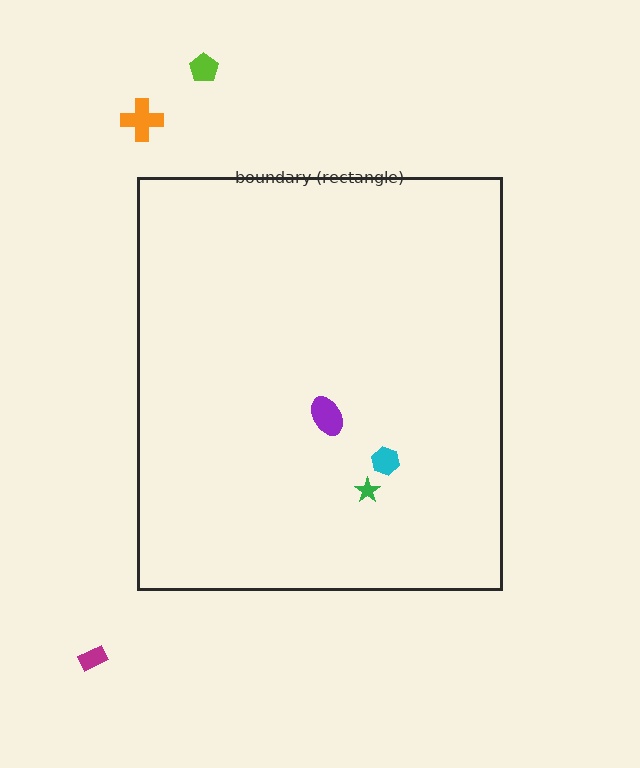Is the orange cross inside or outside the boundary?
Outside.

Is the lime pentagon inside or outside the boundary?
Outside.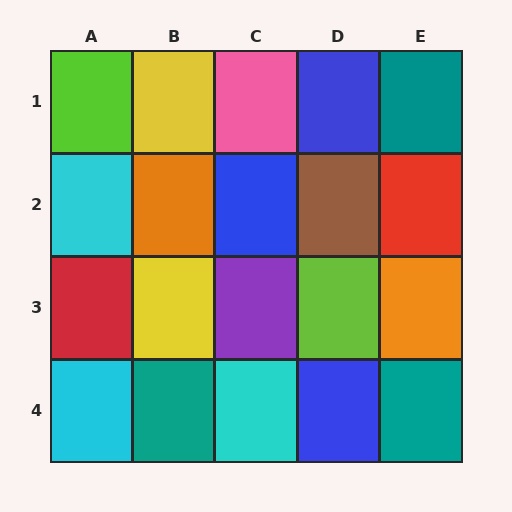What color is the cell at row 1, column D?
Blue.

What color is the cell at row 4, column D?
Blue.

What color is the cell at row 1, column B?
Yellow.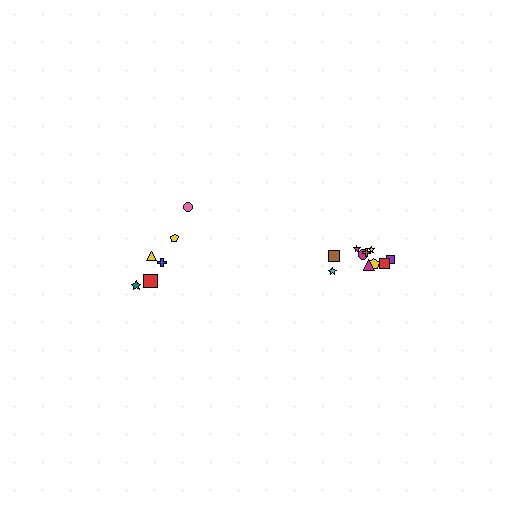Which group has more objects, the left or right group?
The right group.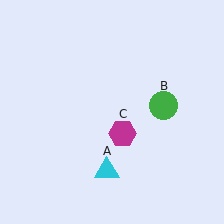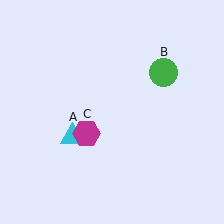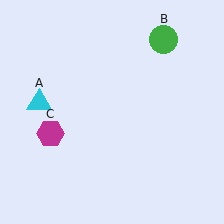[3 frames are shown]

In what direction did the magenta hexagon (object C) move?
The magenta hexagon (object C) moved left.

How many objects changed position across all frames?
3 objects changed position: cyan triangle (object A), green circle (object B), magenta hexagon (object C).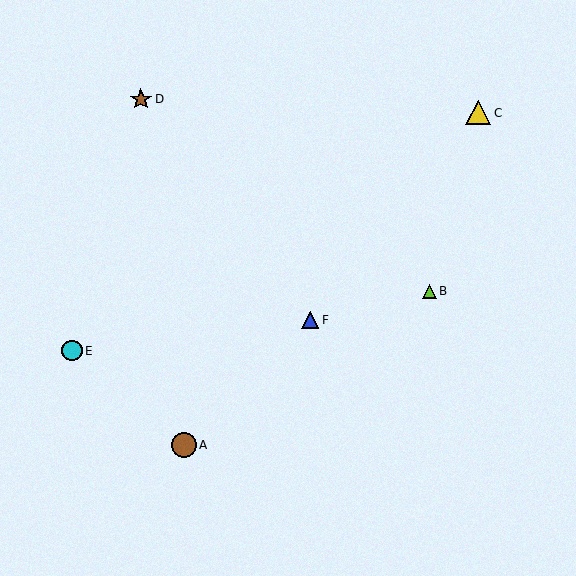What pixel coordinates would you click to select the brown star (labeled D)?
Click at (141, 99) to select the brown star D.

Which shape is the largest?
The yellow triangle (labeled C) is the largest.